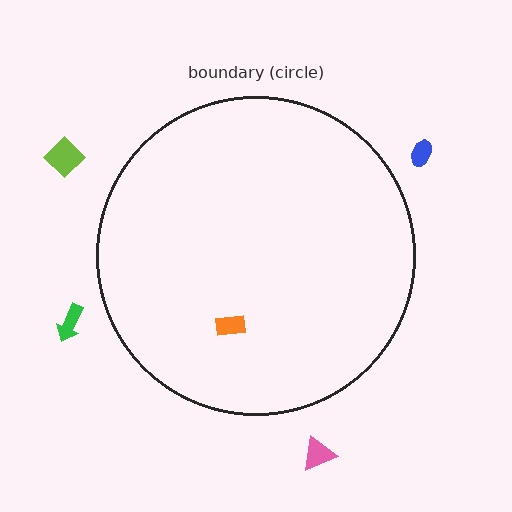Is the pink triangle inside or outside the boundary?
Outside.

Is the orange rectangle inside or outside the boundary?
Inside.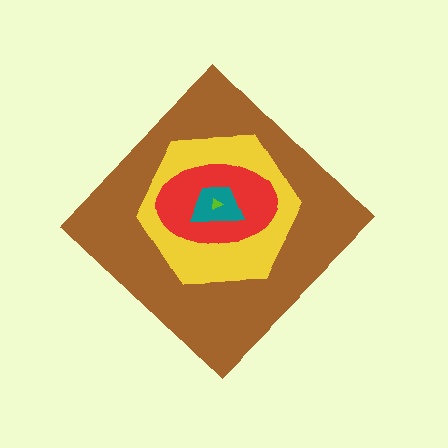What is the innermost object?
The lime triangle.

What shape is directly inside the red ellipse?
The teal trapezoid.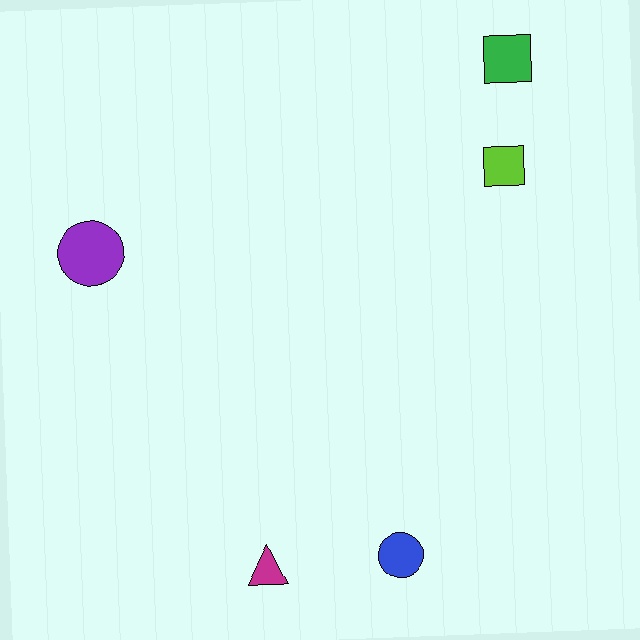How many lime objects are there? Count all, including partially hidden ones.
There is 1 lime object.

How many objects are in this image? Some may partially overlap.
There are 5 objects.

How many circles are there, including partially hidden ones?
There are 2 circles.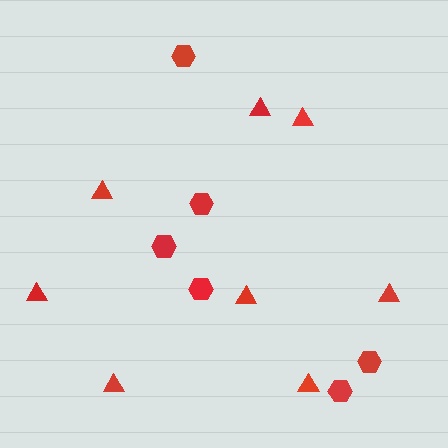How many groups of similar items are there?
There are 2 groups: one group of hexagons (6) and one group of triangles (8).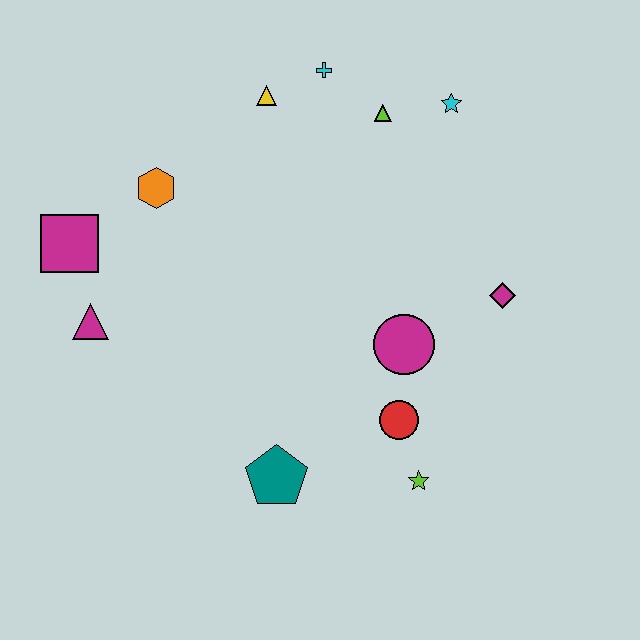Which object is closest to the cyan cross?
The yellow triangle is closest to the cyan cross.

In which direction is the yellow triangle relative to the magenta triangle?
The yellow triangle is above the magenta triangle.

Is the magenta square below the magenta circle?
No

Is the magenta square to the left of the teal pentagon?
Yes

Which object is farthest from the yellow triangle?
The lime star is farthest from the yellow triangle.